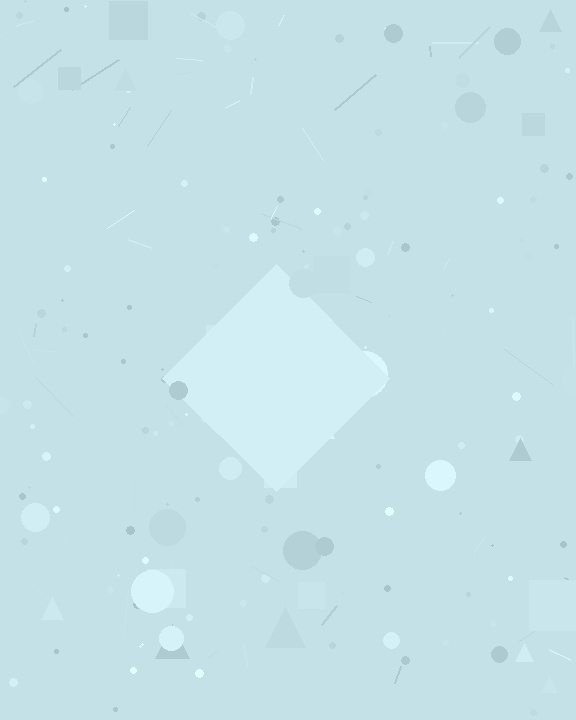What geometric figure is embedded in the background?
A diamond is embedded in the background.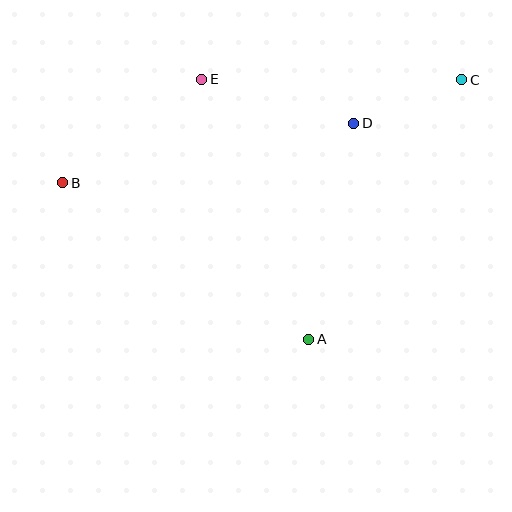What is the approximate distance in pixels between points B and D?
The distance between B and D is approximately 297 pixels.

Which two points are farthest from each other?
Points B and C are farthest from each other.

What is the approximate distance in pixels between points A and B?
The distance between A and B is approximately 291 pixels.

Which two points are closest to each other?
Points C and D are closest to each other.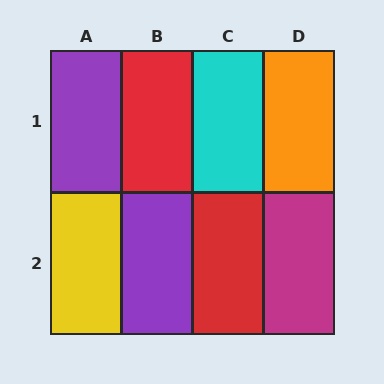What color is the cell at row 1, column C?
Cyan.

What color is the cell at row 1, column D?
Orange.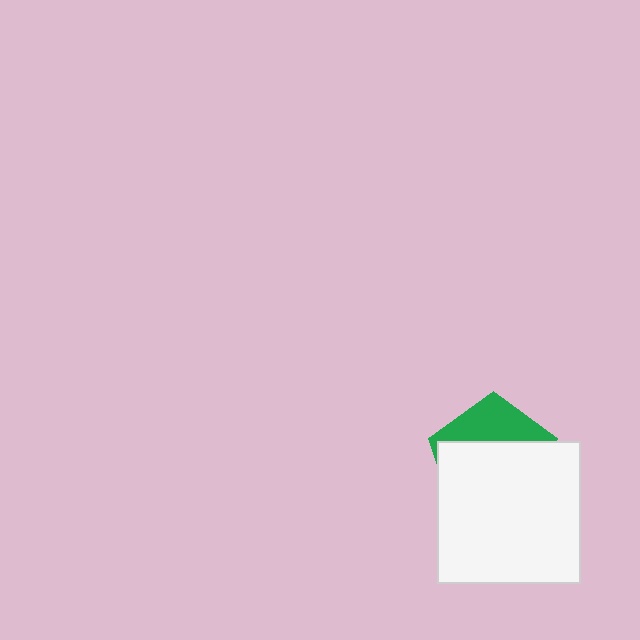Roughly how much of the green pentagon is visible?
A small part of it is visible (roughly 33%).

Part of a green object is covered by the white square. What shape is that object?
It is a pentagon.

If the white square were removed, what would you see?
You would see the complete green pentagon.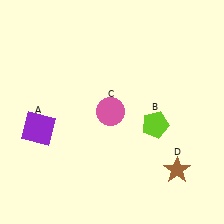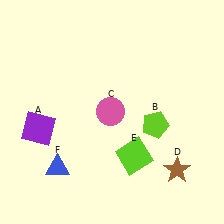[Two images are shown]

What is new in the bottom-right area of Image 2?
A lime square (E) was added in the bottom-right area of Image 2.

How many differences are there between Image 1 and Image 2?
There are 2 differences between the two images.